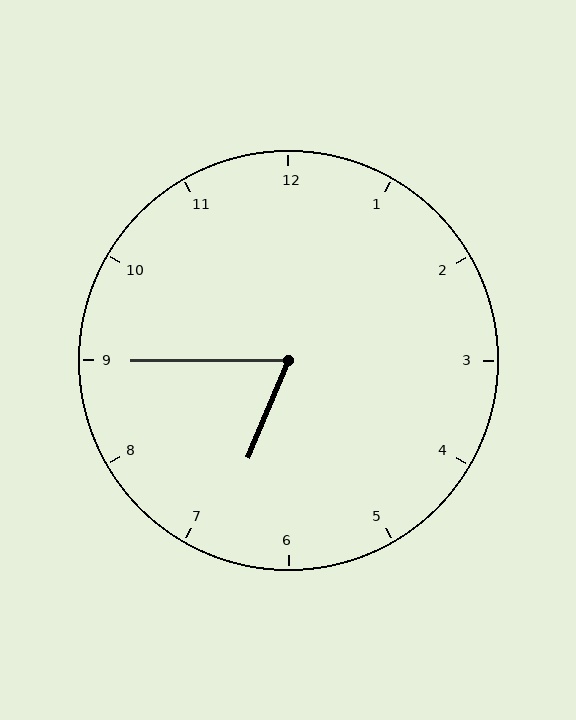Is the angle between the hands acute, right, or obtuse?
It is acute.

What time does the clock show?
6:45.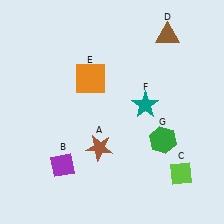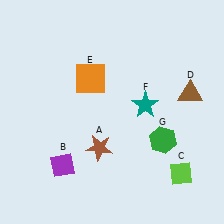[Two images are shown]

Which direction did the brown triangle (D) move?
The brown triangle (D) moved down.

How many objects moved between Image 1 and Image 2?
1 object moved between the two images.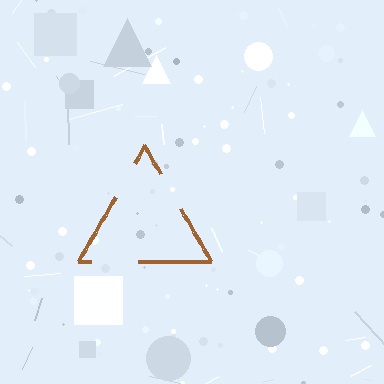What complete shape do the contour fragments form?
The contour fragments form a triangle.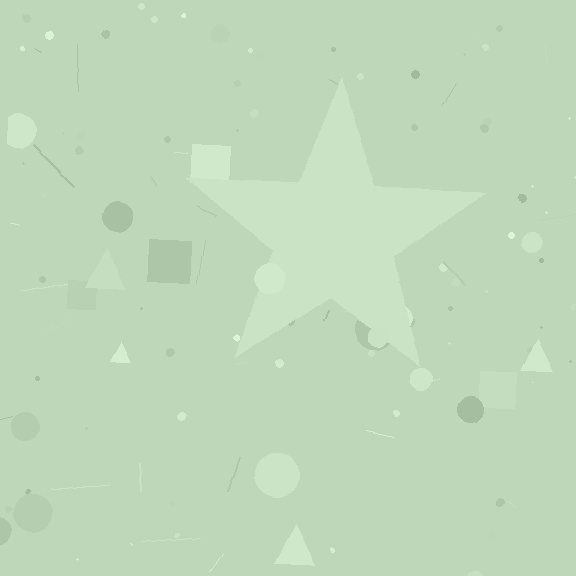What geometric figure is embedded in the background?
A star is embedded in the background.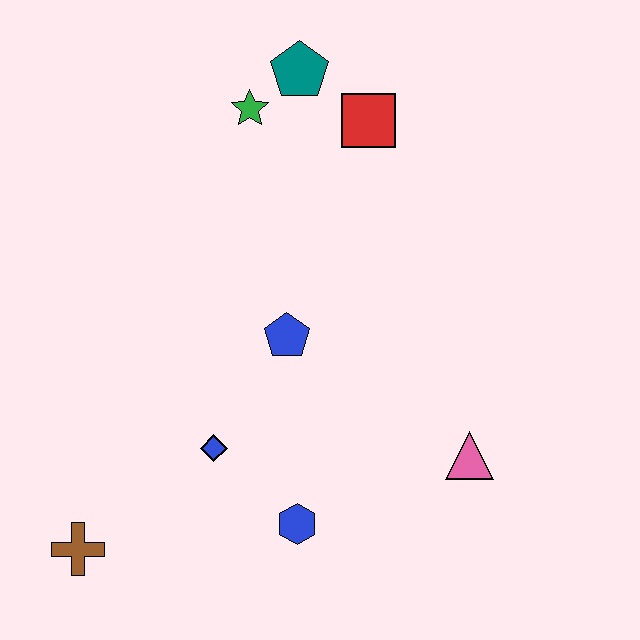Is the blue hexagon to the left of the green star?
No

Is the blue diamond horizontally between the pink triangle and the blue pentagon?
No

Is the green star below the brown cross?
No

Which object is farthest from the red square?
The brown cross is farthest from the red square.